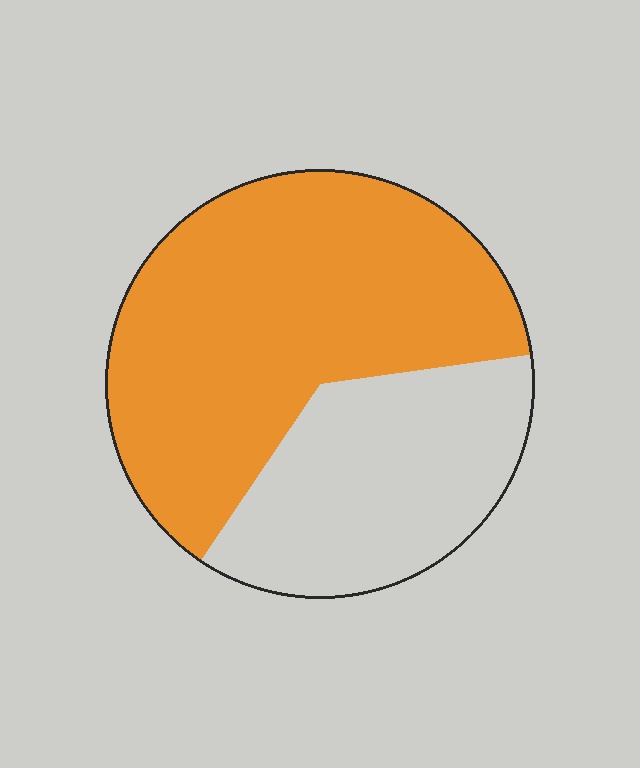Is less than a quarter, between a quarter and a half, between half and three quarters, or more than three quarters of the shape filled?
Between half and three quarters.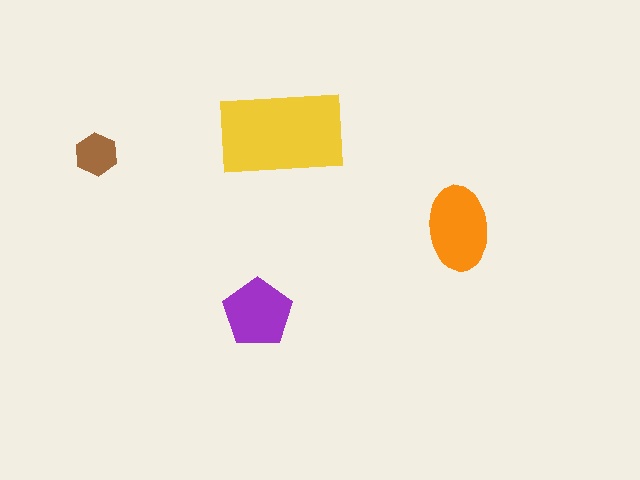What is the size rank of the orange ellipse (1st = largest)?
2nd.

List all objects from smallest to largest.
The brown hexagon, the purple pentagon, the orange ellipse, the yellow rectangle.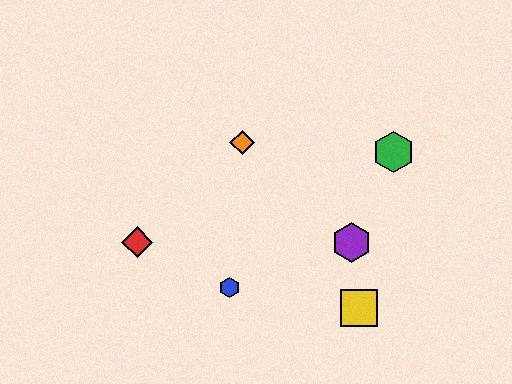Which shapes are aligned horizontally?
The red diamond, the purple hexagon are aligned horizontally.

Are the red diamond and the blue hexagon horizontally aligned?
No, the red diamond is at y≈242 and the blue hexagon is at y≈287.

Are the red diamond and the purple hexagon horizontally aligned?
Yes, both are at y≈242.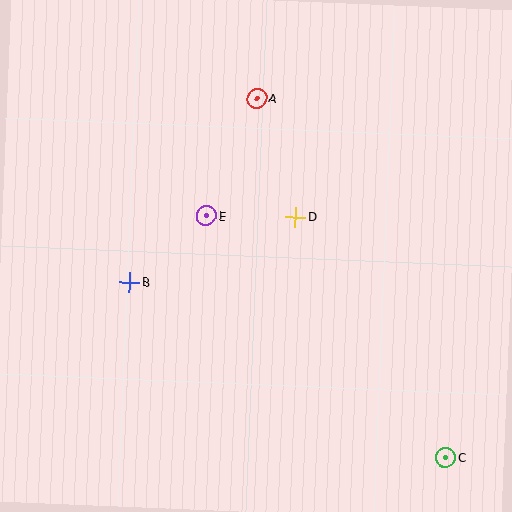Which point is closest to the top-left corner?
Point A is closest to the top-left corner.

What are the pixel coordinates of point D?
Point D is at (295, 217).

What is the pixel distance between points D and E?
The distance between D and E is 89 pixels.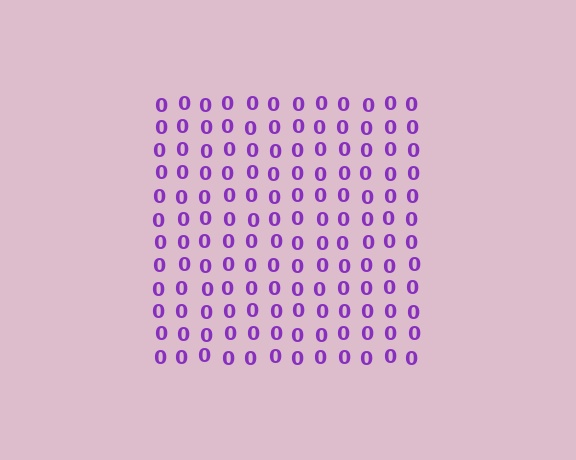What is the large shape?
The large shape is a square.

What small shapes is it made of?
It is made of small digit 0's.